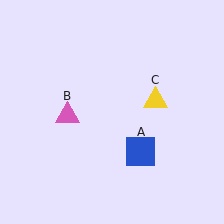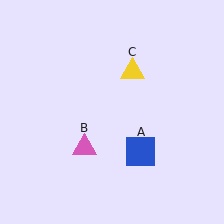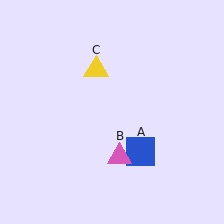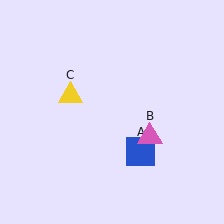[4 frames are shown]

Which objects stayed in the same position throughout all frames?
Blue square (object A) remained stationary.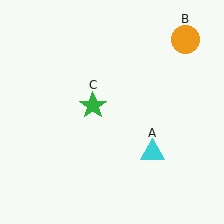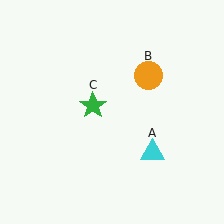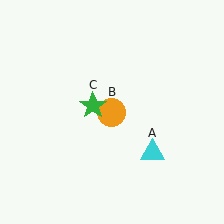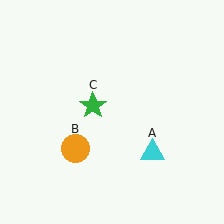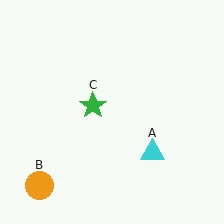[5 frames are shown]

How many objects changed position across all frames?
1 object changed position: orange circle (object B).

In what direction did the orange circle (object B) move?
The orange circle (object B) moved down and to the left.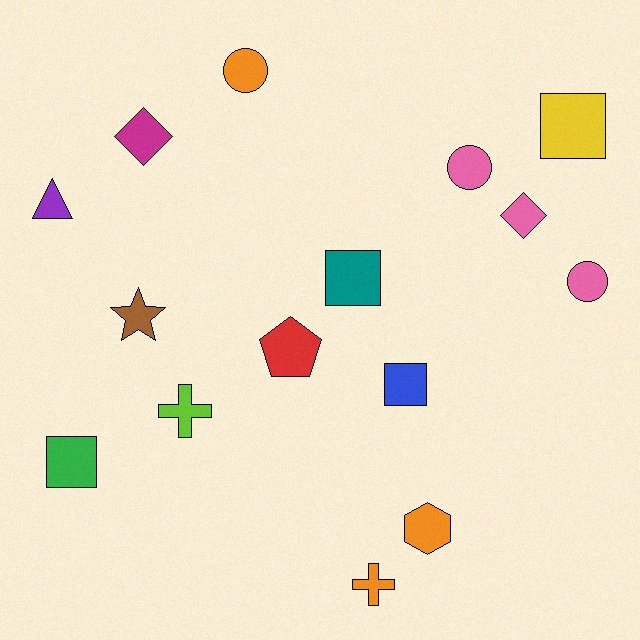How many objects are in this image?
There are 15 objects.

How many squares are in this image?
There are 4 squares.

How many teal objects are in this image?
There is 1 teal object.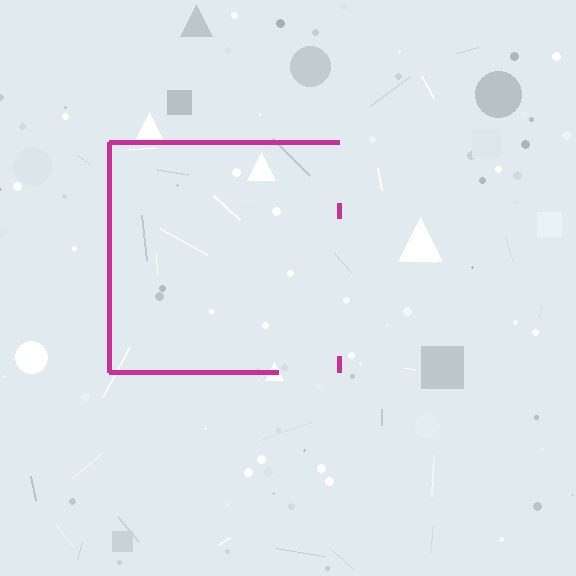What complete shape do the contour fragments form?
The contour fragments form a square.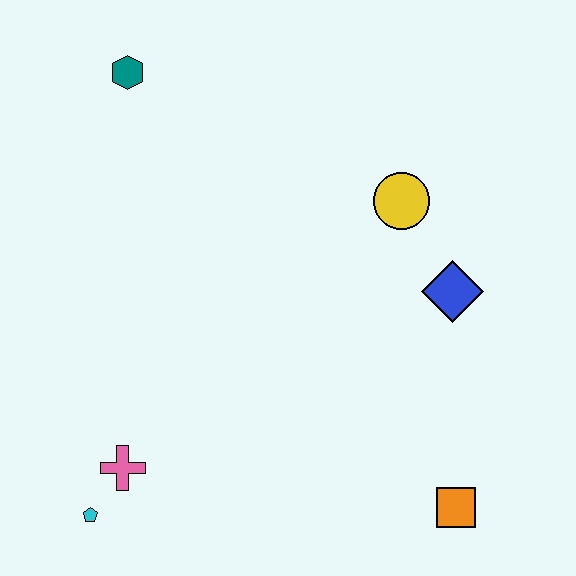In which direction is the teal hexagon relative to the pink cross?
The teal hexagon is above the pink cross.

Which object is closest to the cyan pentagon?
The pink cross is closest to the cyan pentagon.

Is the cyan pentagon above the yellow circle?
No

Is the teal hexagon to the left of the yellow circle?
Yes